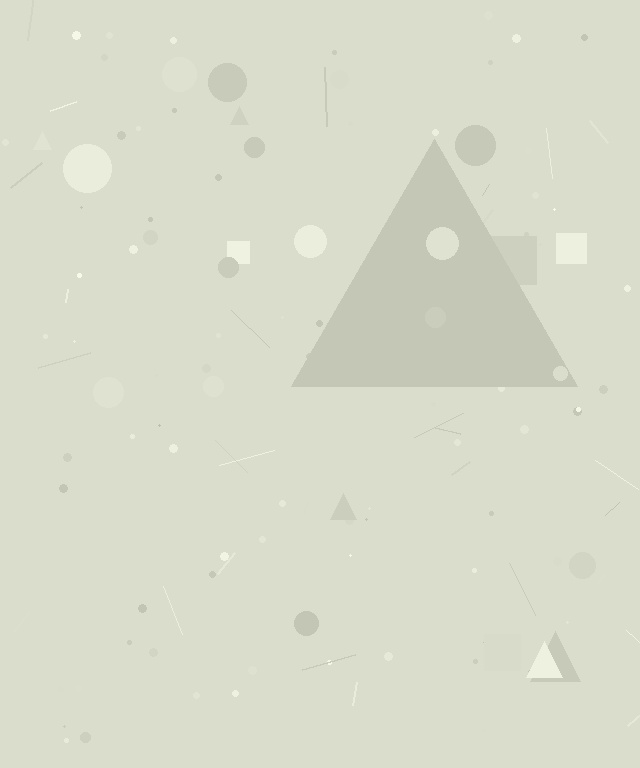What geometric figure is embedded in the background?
A triangle is embedded in the background.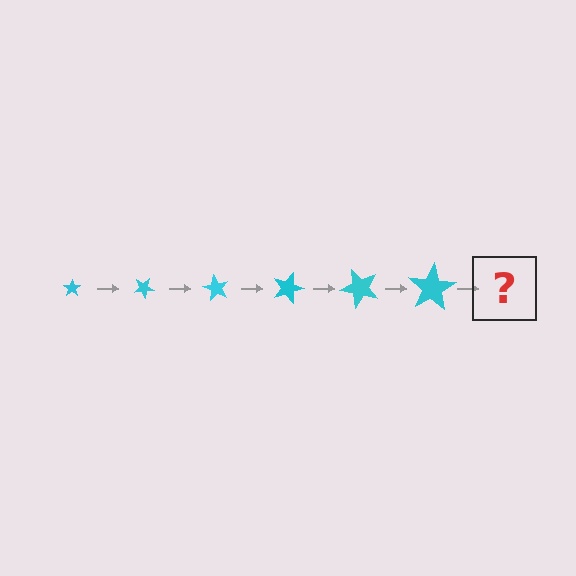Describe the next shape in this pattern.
It should be a star, larger than the previous one and rotated 180 degrees from the start.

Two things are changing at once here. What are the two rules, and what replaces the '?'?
The two rules are that the star grows larger each step and it rotates 30 degrees each step. The '?' should be a star, larger than the previous one and rotated 180 degrees from the start.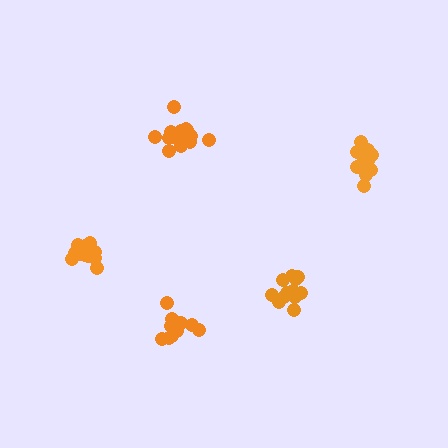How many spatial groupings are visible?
There are 5 spatial groupings.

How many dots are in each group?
Group 1: 16 dots, Group 2: 16 dots, Group 3: 18 dots, Group 4: 12 dots, Group 5: 13 dots (75 total).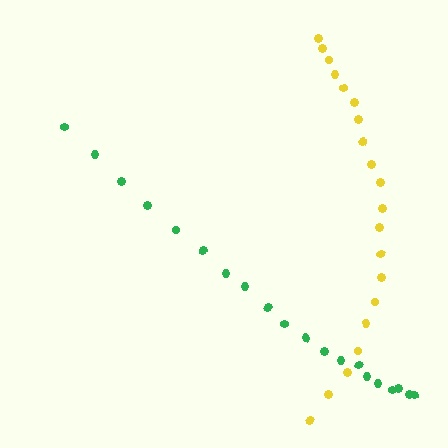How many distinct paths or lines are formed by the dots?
There are 2 distinct paths.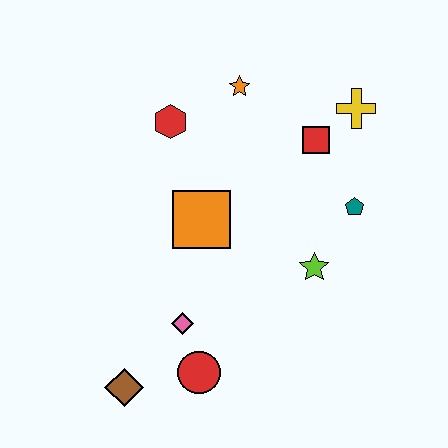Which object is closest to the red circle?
The pink diamond is closest to the red circle.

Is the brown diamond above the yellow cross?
No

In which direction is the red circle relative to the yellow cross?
The red circle is below the yellow cross.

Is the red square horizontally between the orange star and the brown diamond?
No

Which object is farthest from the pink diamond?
The yellow cross is farthest from the pink diamond.